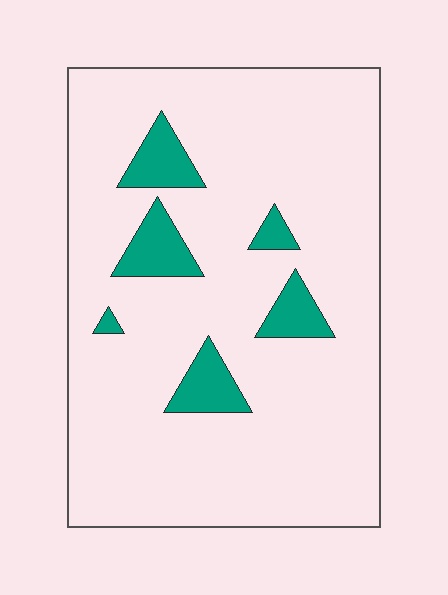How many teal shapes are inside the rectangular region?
6.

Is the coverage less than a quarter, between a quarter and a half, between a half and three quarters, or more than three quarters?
Less than a quarter.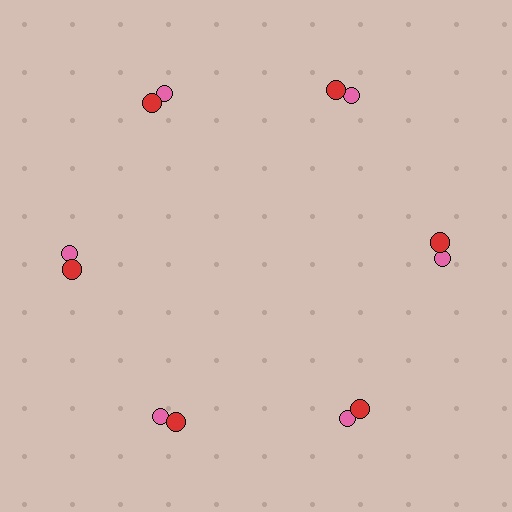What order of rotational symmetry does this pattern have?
This pattern has 6-fold rotational symmetry.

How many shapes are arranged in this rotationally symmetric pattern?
There are 12 shapes, arranged in 6 groups of 2.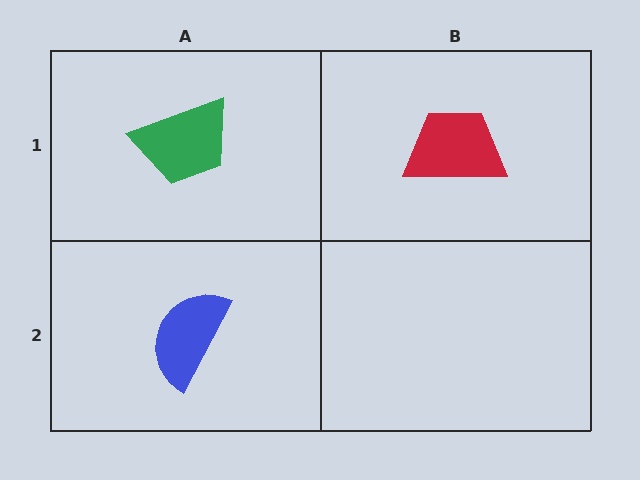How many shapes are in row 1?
2 shapes.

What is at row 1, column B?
A red trapezoid.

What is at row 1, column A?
A green trapezoid.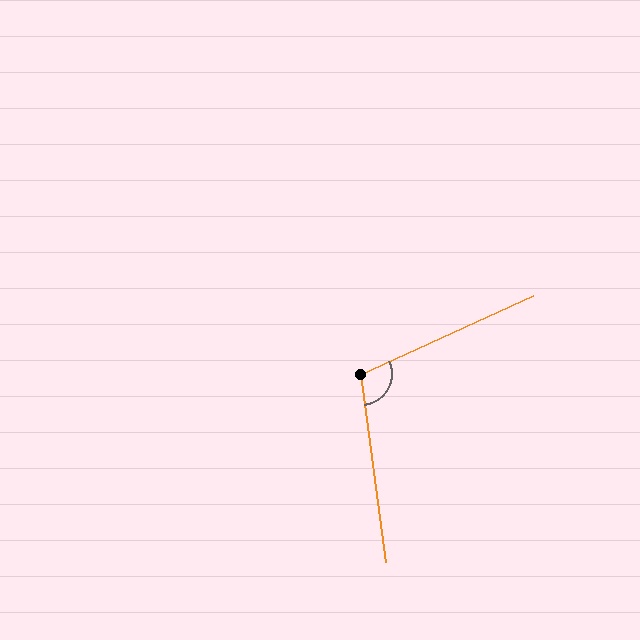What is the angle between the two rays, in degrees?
Approximately 107 degrees.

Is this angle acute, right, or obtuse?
It is obtuse.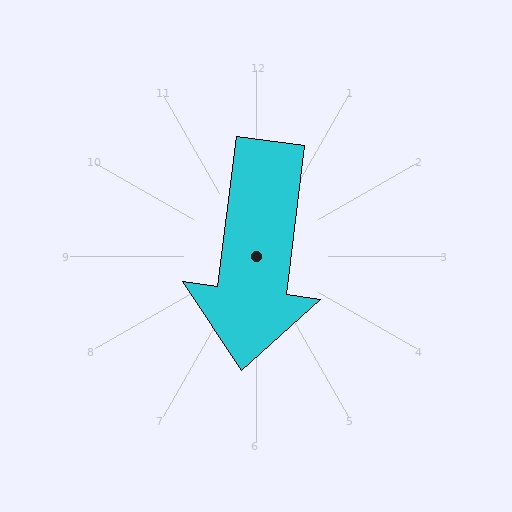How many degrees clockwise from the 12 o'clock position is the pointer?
Approximately 187 degrees.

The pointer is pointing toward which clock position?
Roughly 6 o'clock.